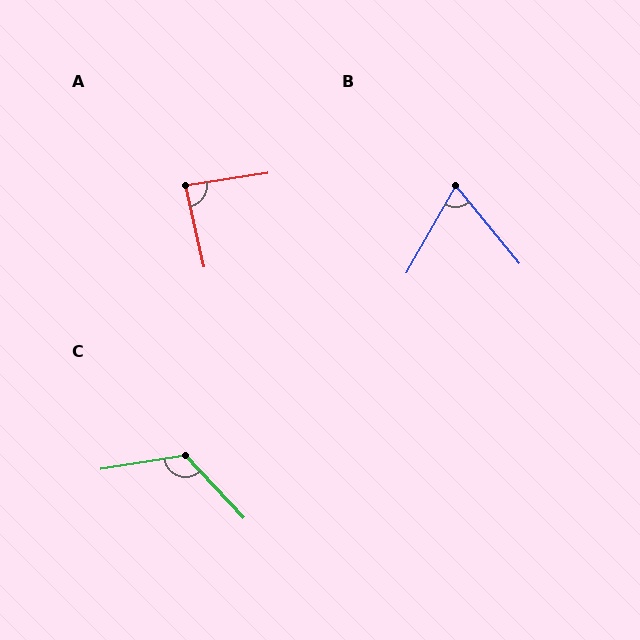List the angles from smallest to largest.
B (69°), A (86°), C (124°).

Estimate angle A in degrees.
Approximately 86 degrees.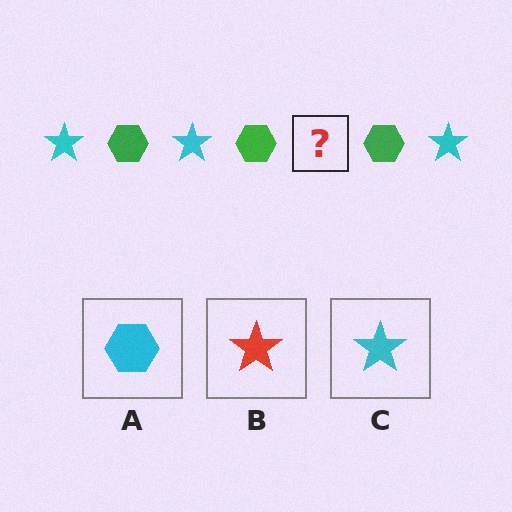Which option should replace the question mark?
Option C.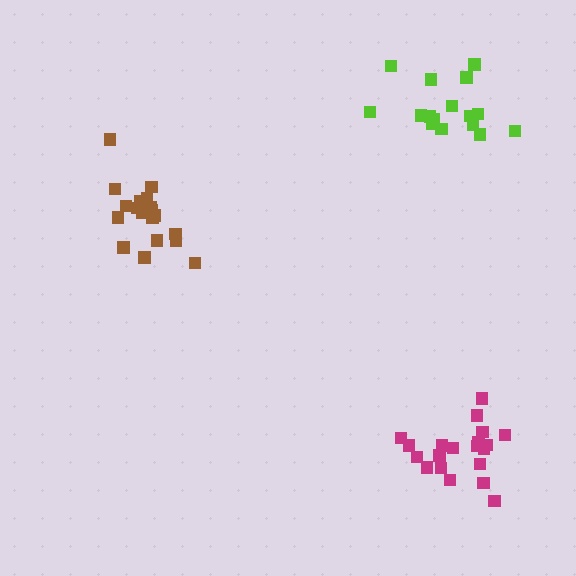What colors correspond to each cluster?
The clusters are colored: magenta, lime, brown.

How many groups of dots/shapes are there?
There are 3 groups.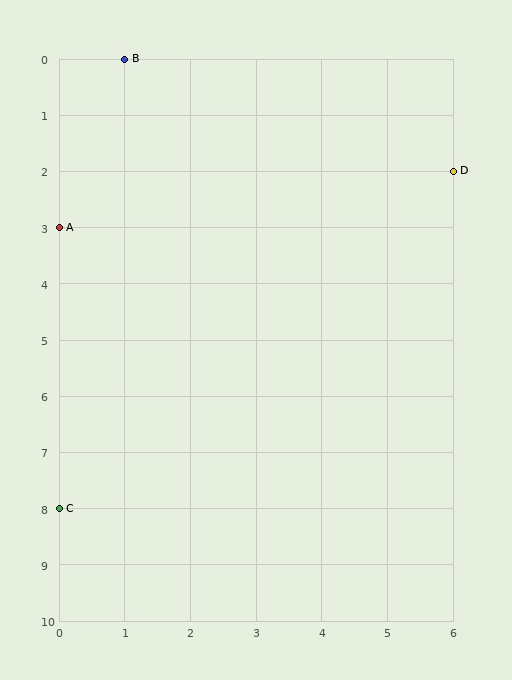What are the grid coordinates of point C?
Point C is at grid coordinates (0, 8).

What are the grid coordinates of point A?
Point A is at grid coordinates (0, 3).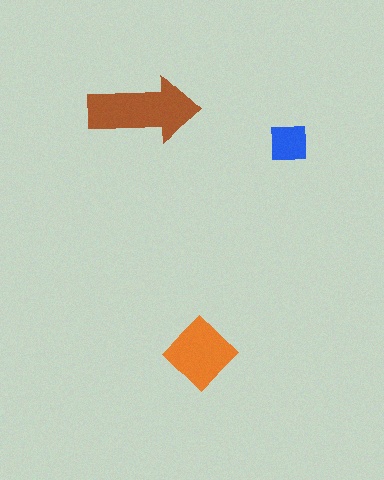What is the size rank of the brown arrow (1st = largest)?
1st.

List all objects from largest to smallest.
The brown arrow, the orange diamond, the blue square.